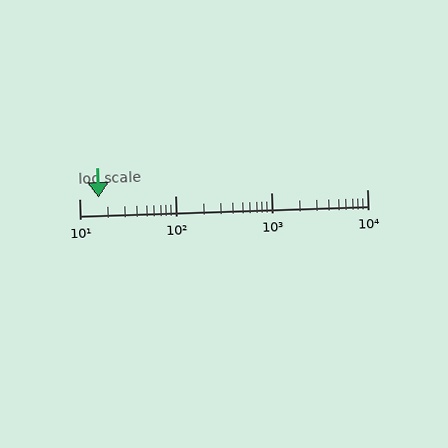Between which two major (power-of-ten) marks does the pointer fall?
The pointer is between 10 and 100.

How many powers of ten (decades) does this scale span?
The scale spans 3 decades, from 10 to 10000.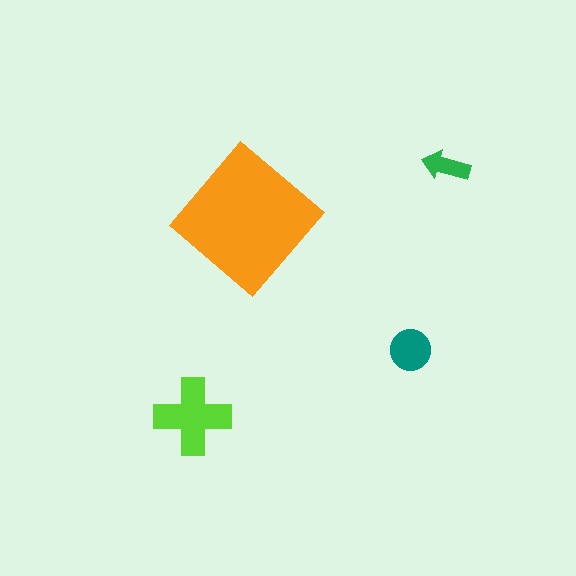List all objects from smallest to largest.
The green arrow, the teal circle, the lime cross, the orange diamond.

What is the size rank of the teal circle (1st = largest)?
3rd.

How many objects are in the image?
There are 4 objects in the image.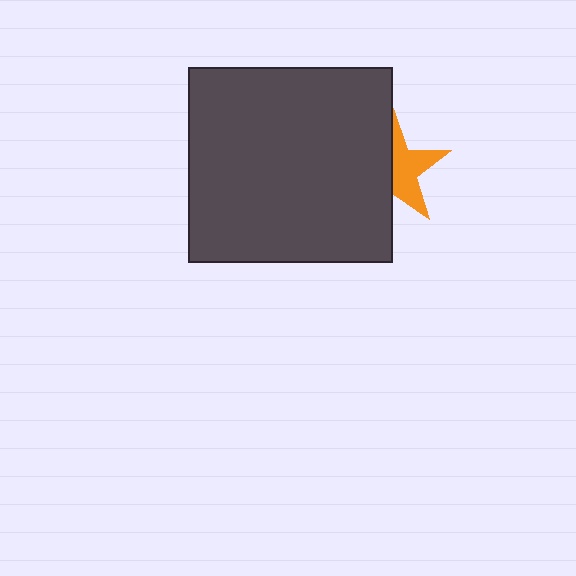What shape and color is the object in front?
The object in front is a dark gray rectangle.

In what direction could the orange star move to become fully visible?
The orange star could move right. That would shift it out from behind the dark gray rectangle entirely.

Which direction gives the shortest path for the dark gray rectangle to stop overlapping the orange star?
Moving left gives the shortest separation.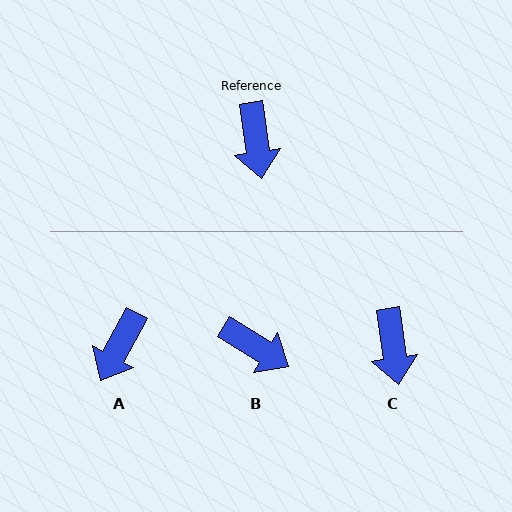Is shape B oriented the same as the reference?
No, it is off by about 51 degrees.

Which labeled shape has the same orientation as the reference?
C.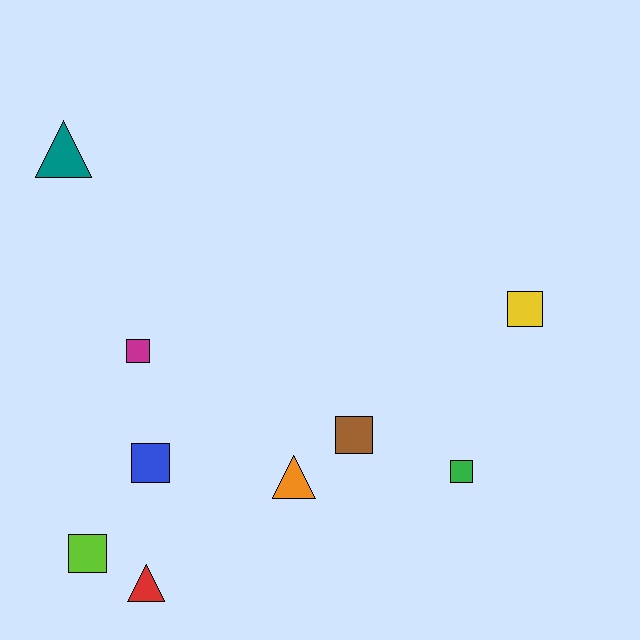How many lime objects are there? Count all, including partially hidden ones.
There is 1 lime object.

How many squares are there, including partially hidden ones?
There are 6 squares.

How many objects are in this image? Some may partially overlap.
There are 9 objects.